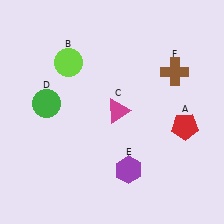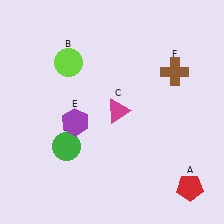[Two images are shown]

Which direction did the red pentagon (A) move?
The red pentagon (A) moved down.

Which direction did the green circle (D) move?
The green circle (D) moved down.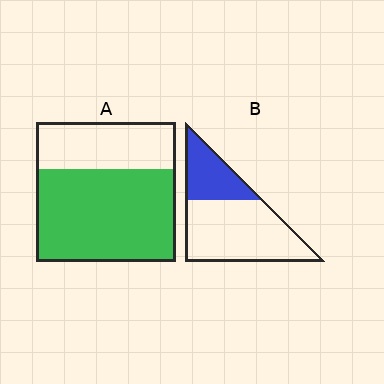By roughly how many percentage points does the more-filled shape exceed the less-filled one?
By roughly 35 percentage points (A over B).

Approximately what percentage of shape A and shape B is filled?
A is approximately 65% and B is approximately 30%.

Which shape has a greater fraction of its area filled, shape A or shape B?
Shape A.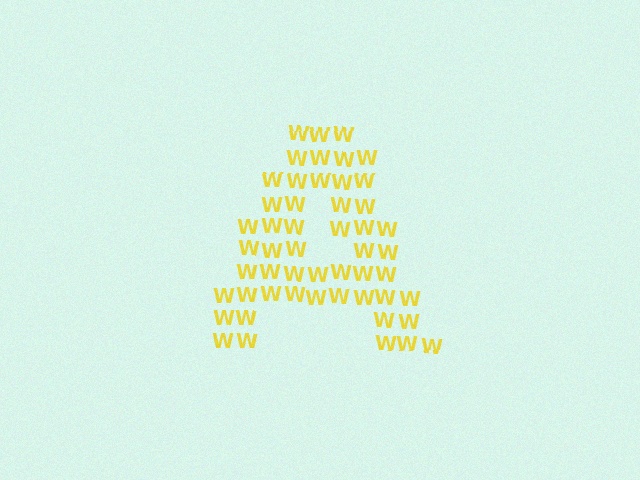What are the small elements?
The small elements are letter W's.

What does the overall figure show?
The overall figure shows the letter A.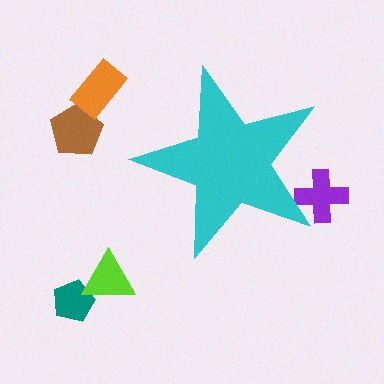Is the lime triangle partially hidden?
No, the lime triangle is fully visible.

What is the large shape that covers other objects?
A cyan star.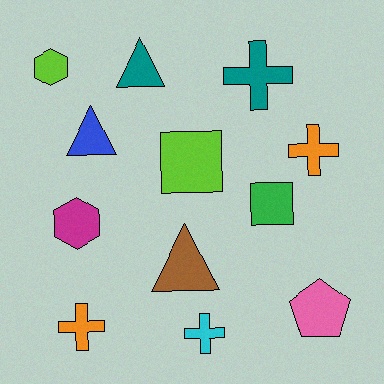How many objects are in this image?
There are 12 objects.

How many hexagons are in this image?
There are 2 hexagons.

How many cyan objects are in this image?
There is 1 cyan object.